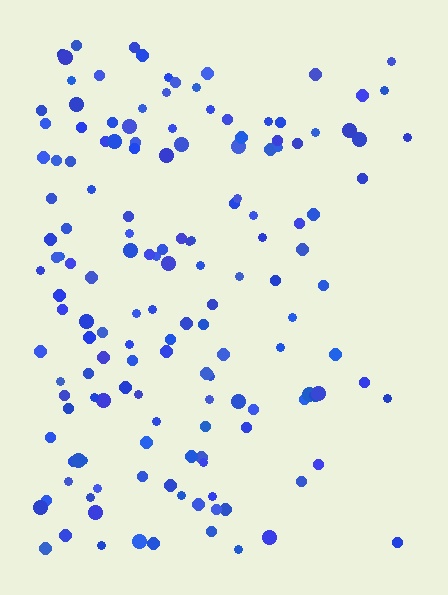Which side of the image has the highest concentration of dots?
The left.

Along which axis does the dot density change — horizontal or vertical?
Horizontal.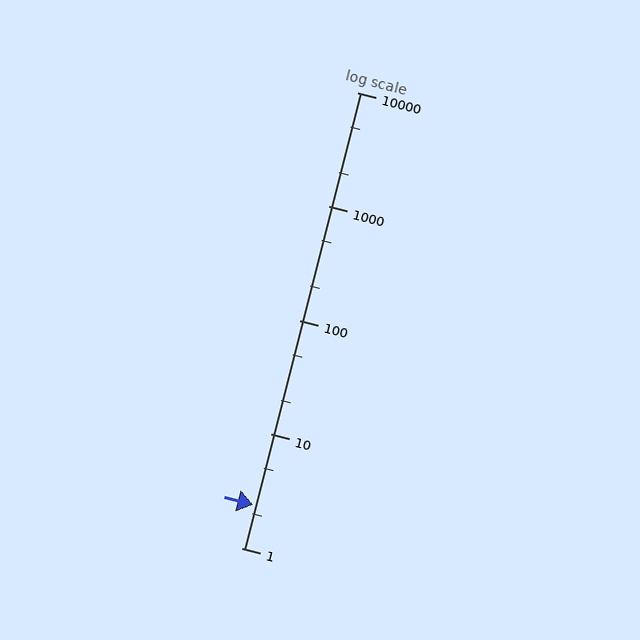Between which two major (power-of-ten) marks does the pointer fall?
The pointer is between 1 and 10.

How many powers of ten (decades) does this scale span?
The scale spans 4 decades, from 1 to 10000.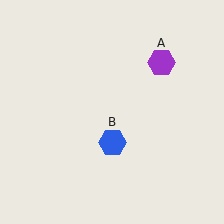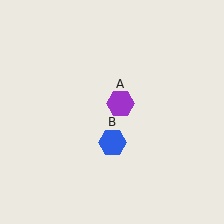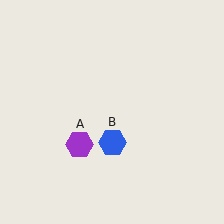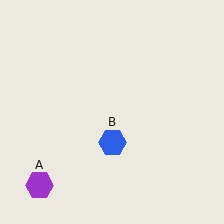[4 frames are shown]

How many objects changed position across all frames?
1 object changed position: purple hexagon (object A).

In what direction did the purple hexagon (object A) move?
The purple hexagon (object A) moved down and to the left.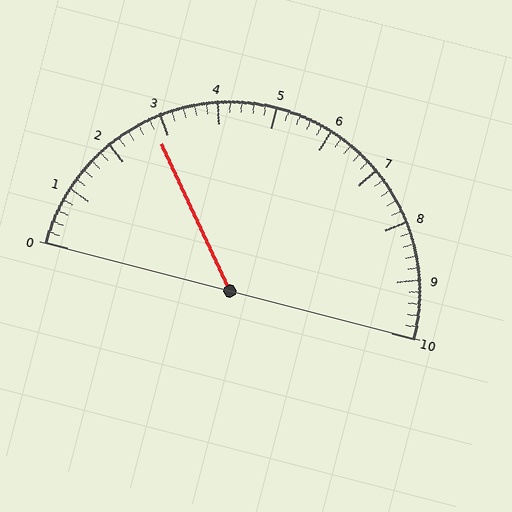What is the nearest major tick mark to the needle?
The nearest major tick mark is 3.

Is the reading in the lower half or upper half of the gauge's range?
The reading is in the lower half of the range (0 to 10).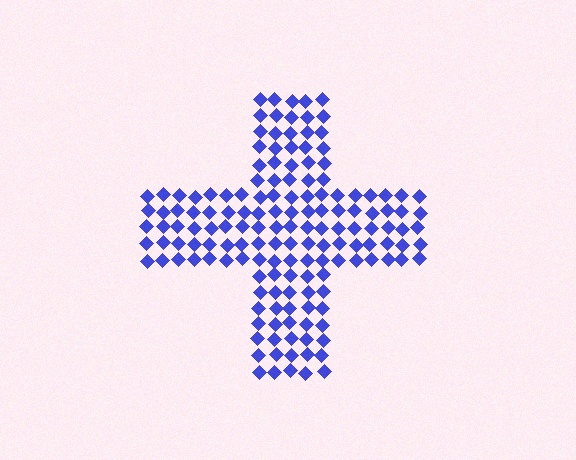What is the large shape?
The large shape is a cross.